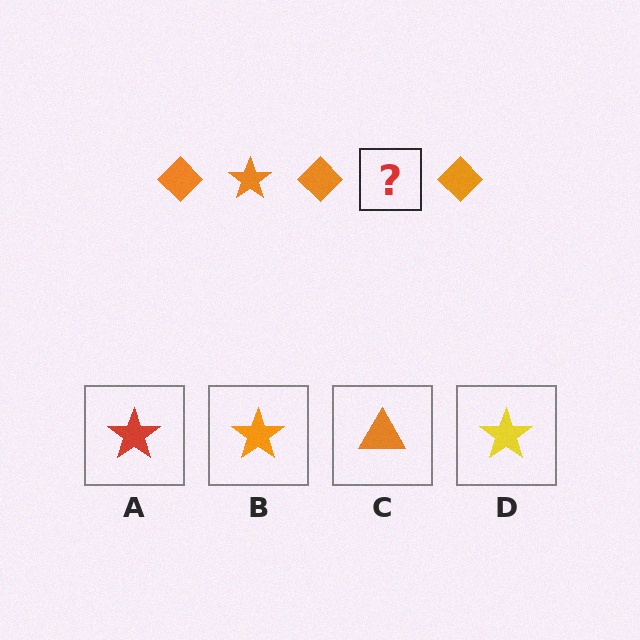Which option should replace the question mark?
Option B.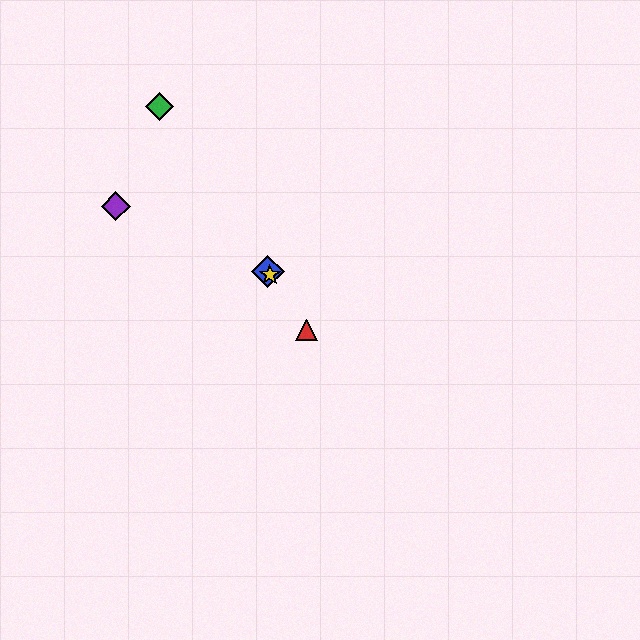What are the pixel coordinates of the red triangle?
The red triangle is at (307, 330).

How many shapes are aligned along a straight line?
4 shapes (the red triangle, the blue diamond, the green diamond, the yellow star) are aligned along a straight line.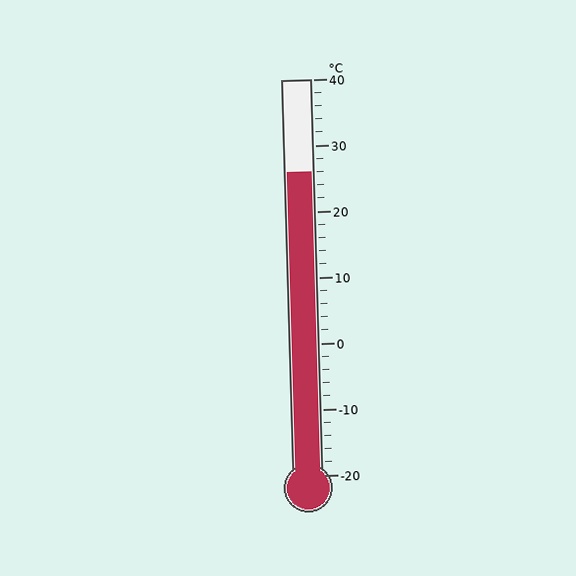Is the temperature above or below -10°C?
The temperature is above -10°C.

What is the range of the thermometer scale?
The thermometer scale ranges from -20°C to 40°C.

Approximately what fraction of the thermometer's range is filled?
The thermometer is filled to approximately 75% of its range.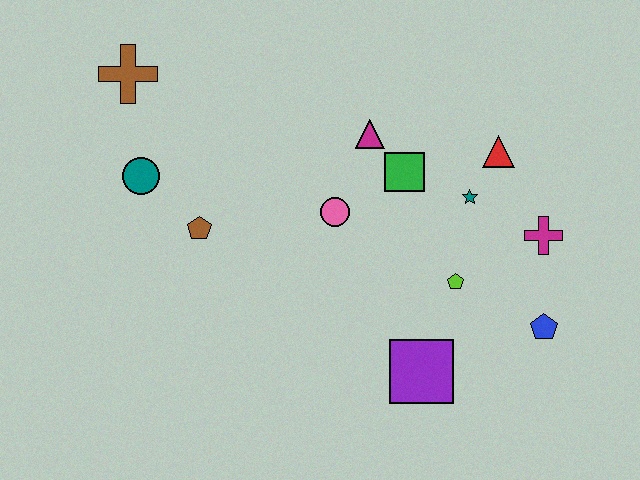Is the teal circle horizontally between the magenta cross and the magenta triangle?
No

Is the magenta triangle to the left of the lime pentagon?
Yes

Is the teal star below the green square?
Yes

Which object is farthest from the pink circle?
The brown cross is farthest from the pink circle.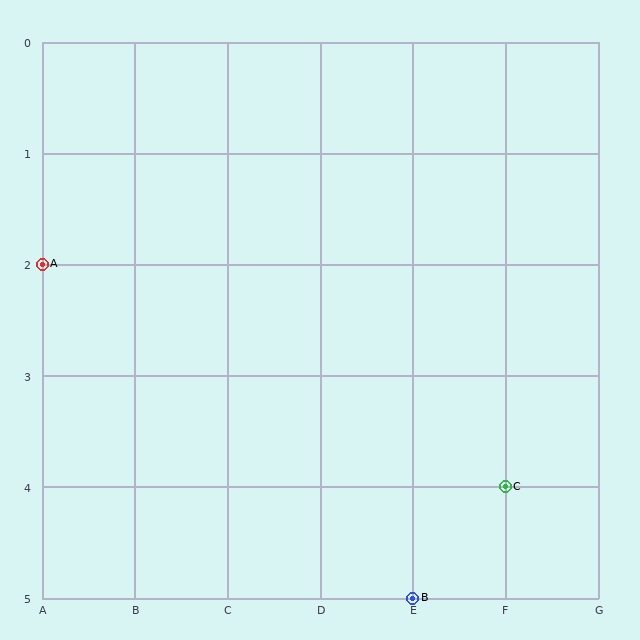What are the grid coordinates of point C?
Point C is at grid coordinates (F, 4).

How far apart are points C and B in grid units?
Points C and B are 1 column and 1 row apart (about 1.4 grid units diagonally).